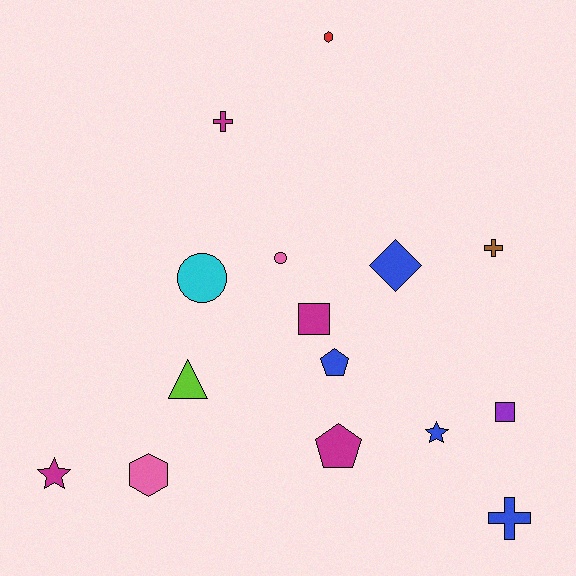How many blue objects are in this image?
There are 4 blue objects.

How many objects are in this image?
There are 15 objects.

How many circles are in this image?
There are 2 circles.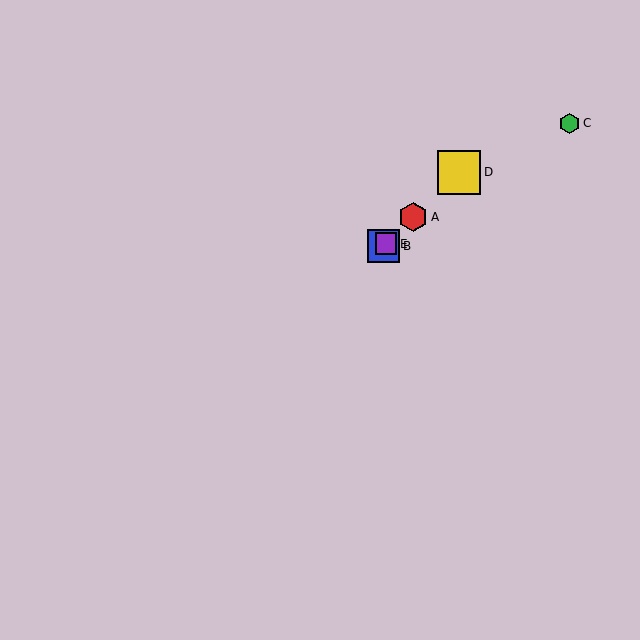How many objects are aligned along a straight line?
4 objects (A, B, D, E) are aligned along a straight line.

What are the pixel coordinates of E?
Object E is at (386, 244).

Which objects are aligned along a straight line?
Objects A, B, D, E are aligned along a straight line.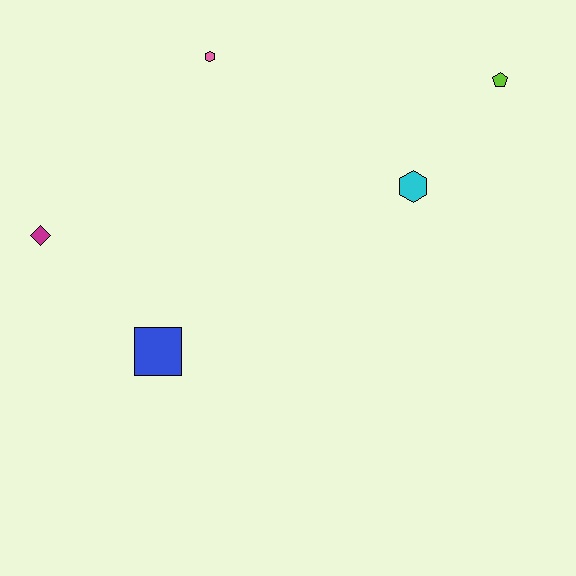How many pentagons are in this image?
There is 1 pentagon.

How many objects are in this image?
There are 5 objects.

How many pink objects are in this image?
There is 1 pink object.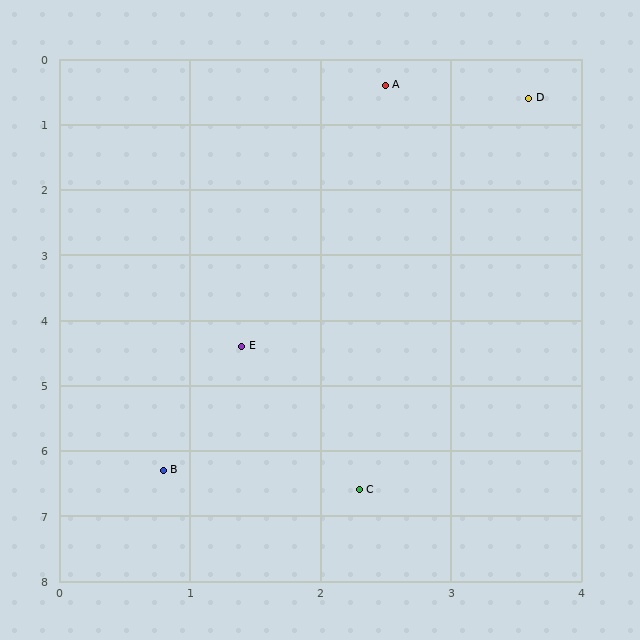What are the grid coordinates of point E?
Point E is at approximately (1.4, 4.4).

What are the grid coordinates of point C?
Point C is at approximately (2.3, 6.6).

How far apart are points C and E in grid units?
Points C and E are about 2.4 grid units apart.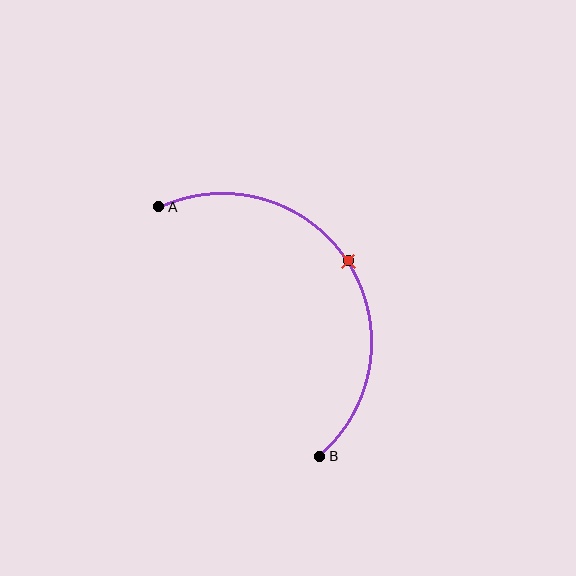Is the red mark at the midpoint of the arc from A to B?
Yes. The red mark lies on the arc at equal arc-length from both A and B — it is the arc midpoint.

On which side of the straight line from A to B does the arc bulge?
The arc bulges to the right of the straight line connecting A and B.